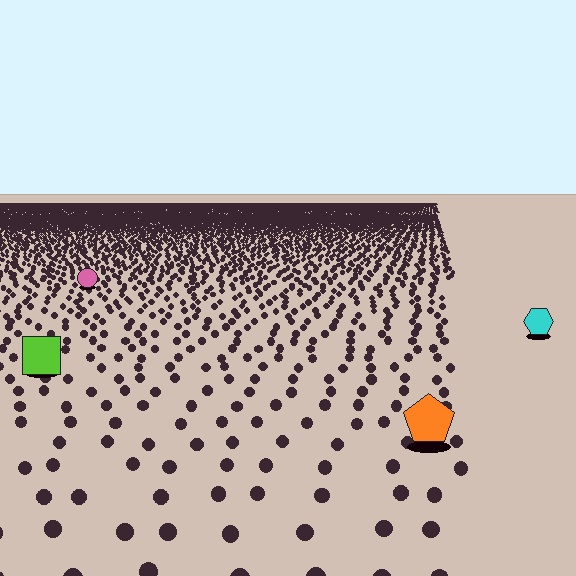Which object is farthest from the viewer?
The pink circle is farthest from the viewer. It appears smaller and the ground texture around it is denser.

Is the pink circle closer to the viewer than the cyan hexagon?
No. The cyan hexagon is closer — you can tell from the texture gradient: the ground texture is coarser near it.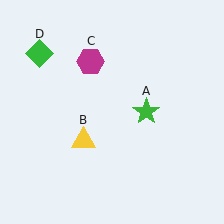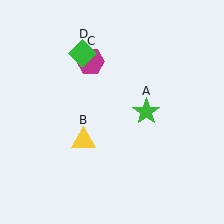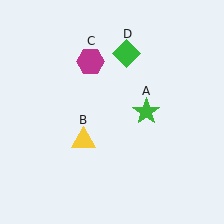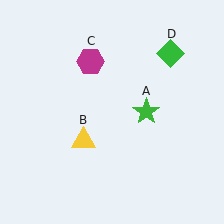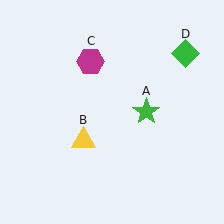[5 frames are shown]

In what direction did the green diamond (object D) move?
The green diamond (object D) moved right.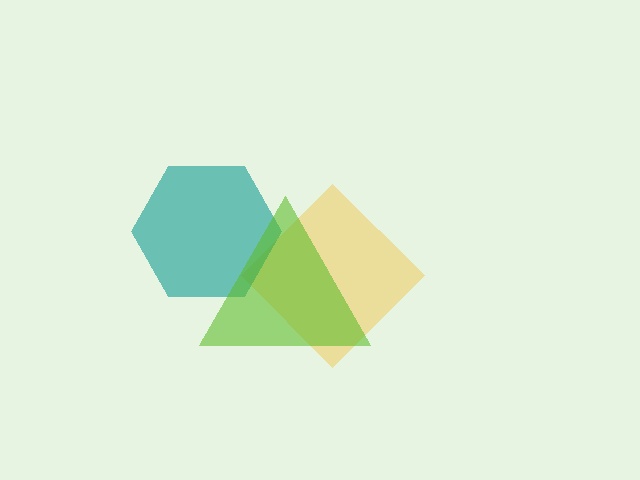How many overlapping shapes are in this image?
There are 3 overlapping shapes in the image.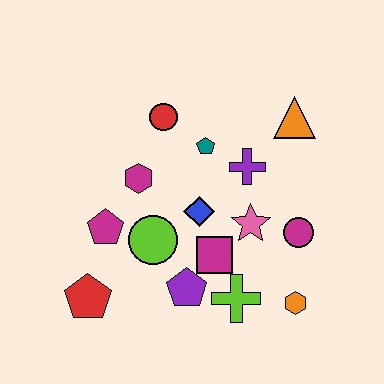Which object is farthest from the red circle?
The orange hexagon is farthest from the red circle.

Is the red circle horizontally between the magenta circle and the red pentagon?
Yes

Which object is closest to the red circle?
The teal pentagon is closest to the red circle.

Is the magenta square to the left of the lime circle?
No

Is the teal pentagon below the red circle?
Yes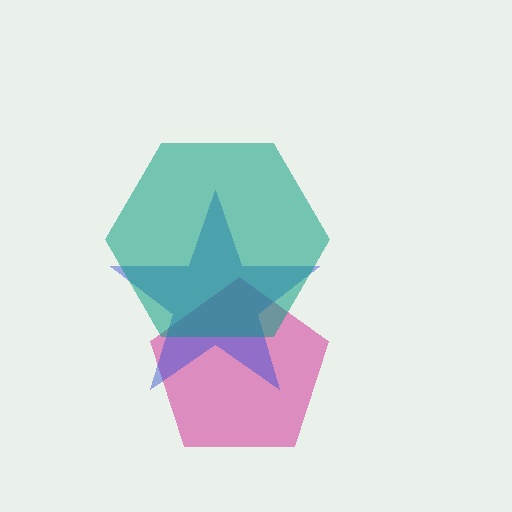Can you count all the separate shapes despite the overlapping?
Yes, there are 3 separate shapes.